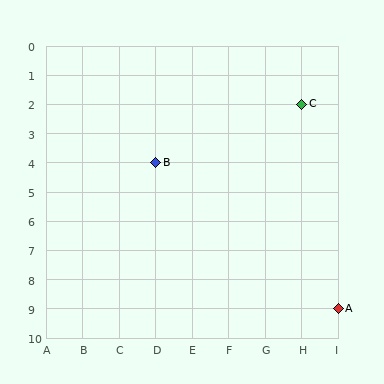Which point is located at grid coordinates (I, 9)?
Point A is at (I, 9).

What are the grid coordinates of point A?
Point A is at grid coordinates (I, 9).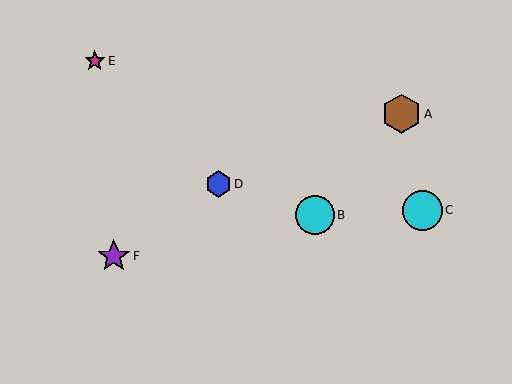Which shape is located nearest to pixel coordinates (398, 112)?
The brown hexagon (labeled A) at (402, 114) is nearest to that location.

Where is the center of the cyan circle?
The center of the cyan circle is at (315, 215).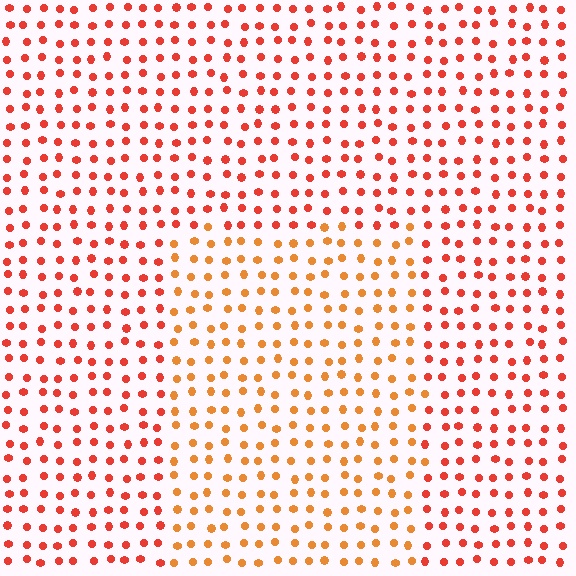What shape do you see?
I see a rectangle.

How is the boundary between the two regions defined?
The boundary is defined purely by a slight shift in hue (about 26 degrees). Spacing, size, and orientation are identical on both sides.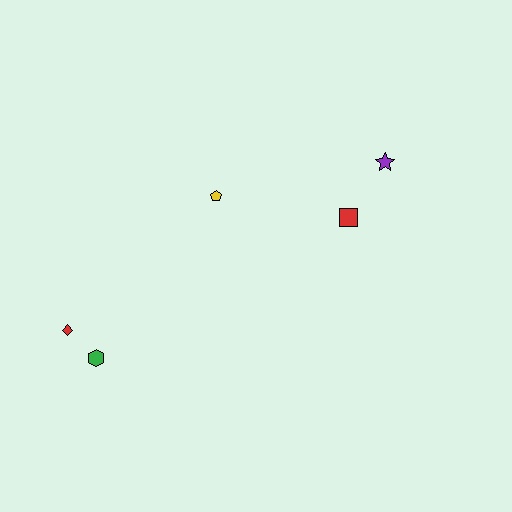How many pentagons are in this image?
There is 1 pentagon.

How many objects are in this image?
There are 5 objects.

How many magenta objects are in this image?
There are no magenta objects.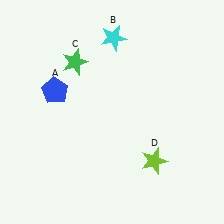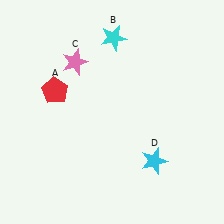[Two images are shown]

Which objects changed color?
A changed from blue to red. C changed from green to pink. D changed from lime to cyan.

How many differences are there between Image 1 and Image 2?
There are 3 differences between the two images.